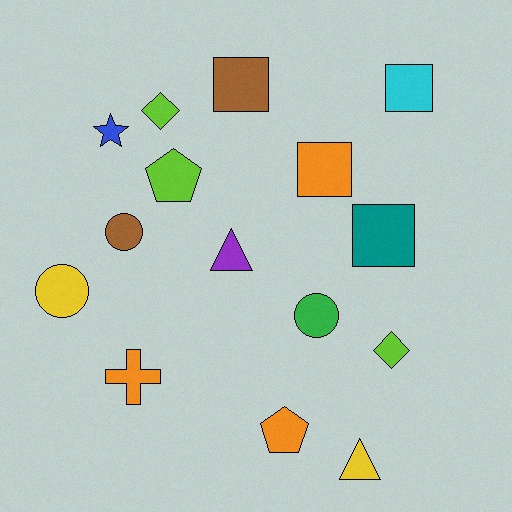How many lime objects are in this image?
There are 3 lime objects.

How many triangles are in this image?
There are 2 triangles.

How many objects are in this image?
There are 15 objects.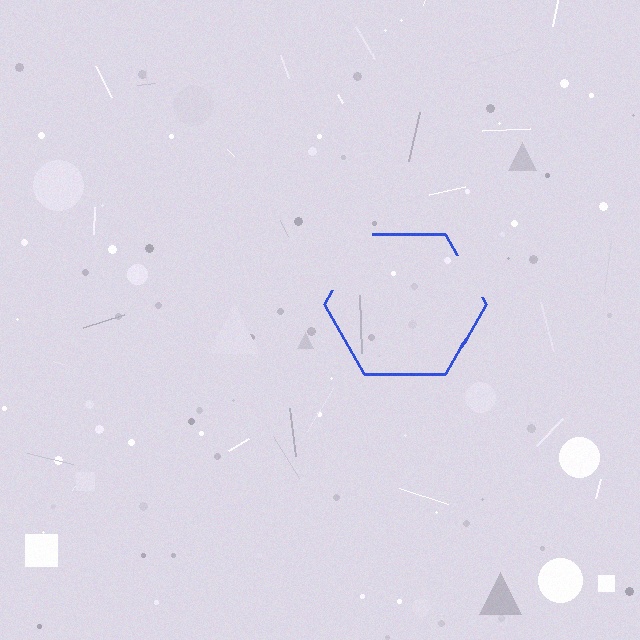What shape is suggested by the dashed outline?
The dashed outline suggests a hexagon.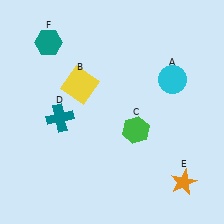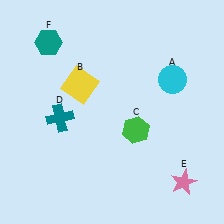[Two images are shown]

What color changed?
The star (E) changed from orange in Image 1 to pink in Image 2.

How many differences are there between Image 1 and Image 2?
There is 1 difference between the two images.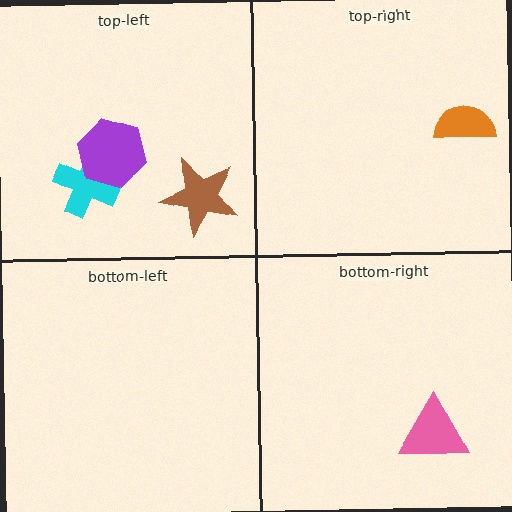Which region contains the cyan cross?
The top-left region.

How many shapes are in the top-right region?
1.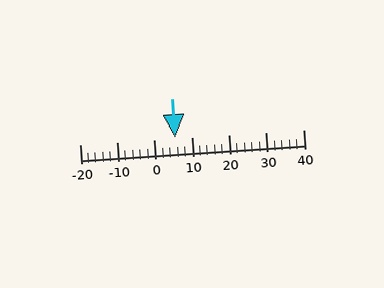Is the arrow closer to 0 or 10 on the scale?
The arrow is closer to 10.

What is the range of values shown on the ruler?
The ruler shows values from -20 to 40.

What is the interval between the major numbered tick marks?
The major tick marks are spaced 10 units apart.